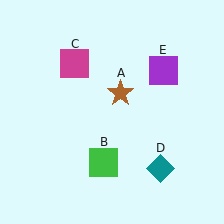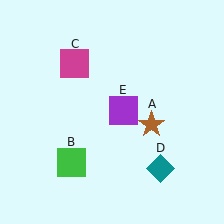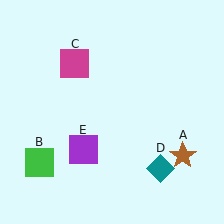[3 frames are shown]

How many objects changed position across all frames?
3 objects changed position: brown star (object A), green square (object B), purple square (object E).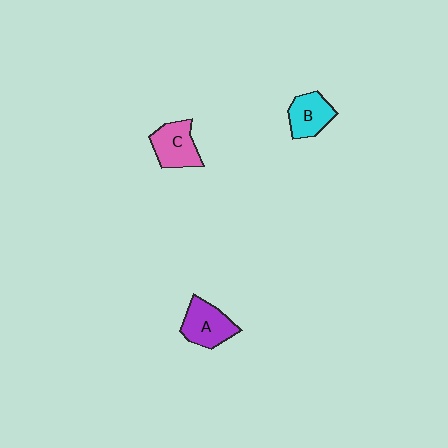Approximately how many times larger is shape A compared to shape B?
Approximately 1.2 times.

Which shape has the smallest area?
Shape B (cyan).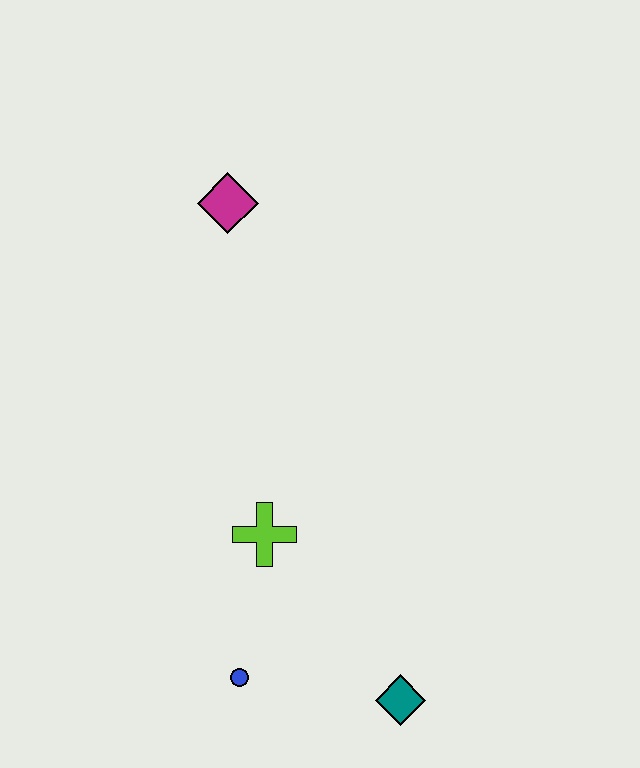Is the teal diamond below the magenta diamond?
Yes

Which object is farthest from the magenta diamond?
The teal diamond is farthest from the magenta diamond.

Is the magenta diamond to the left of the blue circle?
Yes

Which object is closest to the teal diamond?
The blue circle is closest to the teal diamond.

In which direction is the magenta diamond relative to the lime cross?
The magenta diamond is above the lime cross.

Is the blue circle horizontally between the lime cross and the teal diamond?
No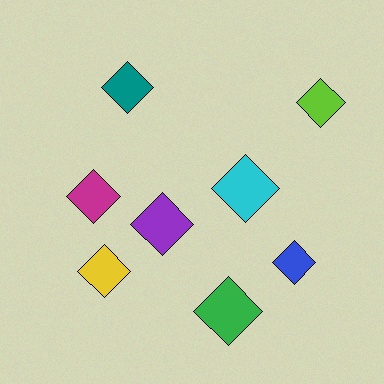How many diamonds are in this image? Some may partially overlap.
There are 8 diamonds.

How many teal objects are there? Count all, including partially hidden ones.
There is 1 teal object.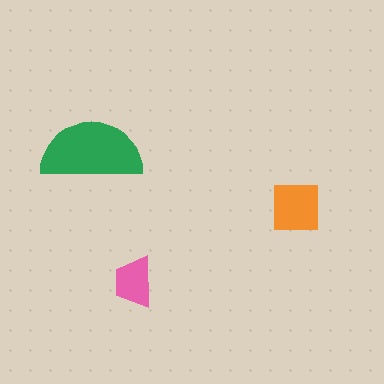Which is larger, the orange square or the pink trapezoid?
The orange square.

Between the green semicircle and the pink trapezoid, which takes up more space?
The green semicircle.